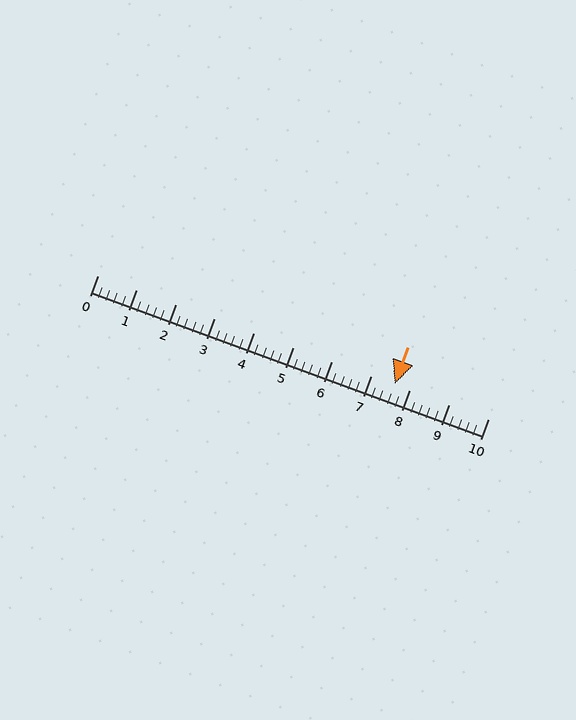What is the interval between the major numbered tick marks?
The major tick marks are spaced 1 units apart.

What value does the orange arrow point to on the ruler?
The orange arrow points to approximately 7.6.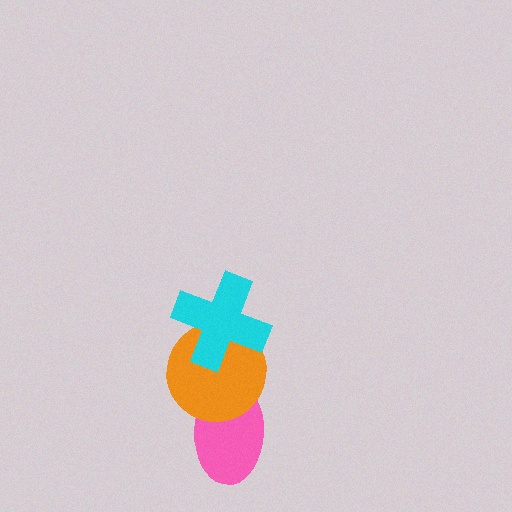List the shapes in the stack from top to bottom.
From top to bottom: the cyan cross, the orange circle, the pink ellipse.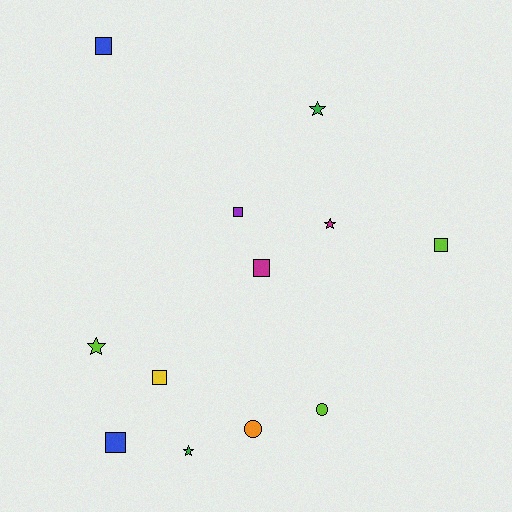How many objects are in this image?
There are 12 objects.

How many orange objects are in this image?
There is 1 orange object.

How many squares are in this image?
There are 6 squares.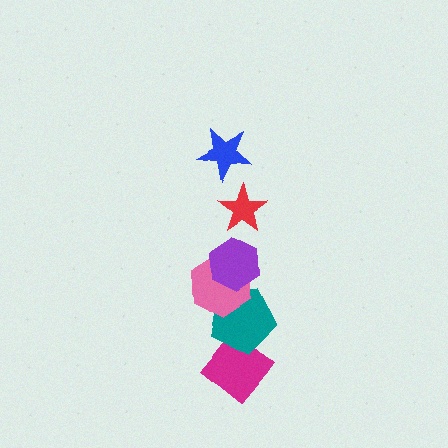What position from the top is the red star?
The red star is 2nd from the top.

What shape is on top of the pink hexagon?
The purple hexagon is on top of the pink hexagon.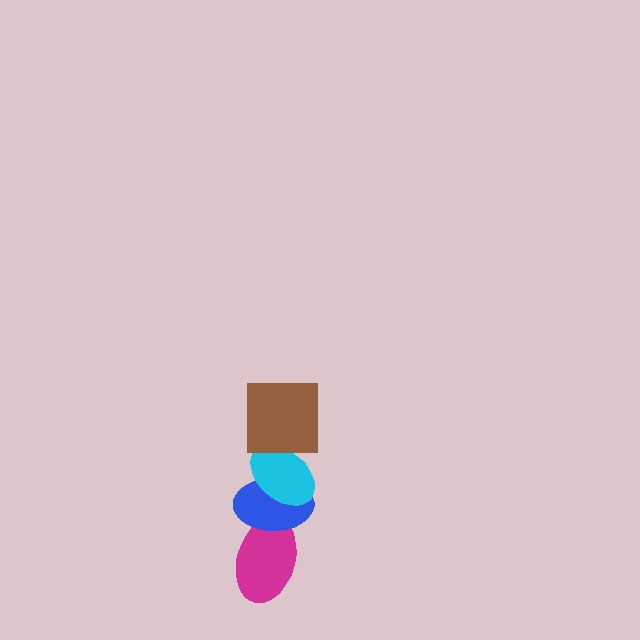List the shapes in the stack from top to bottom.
From top to bottom: the brown square, the cyan ellipse, the blue ellipse, the magenta ellipse.